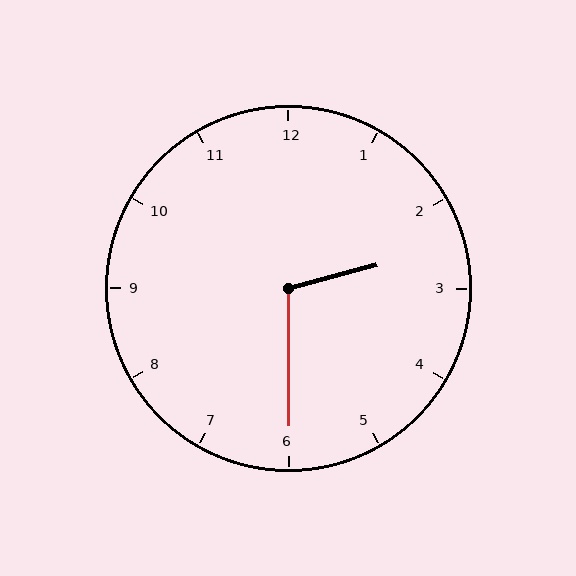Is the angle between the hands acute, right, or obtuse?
It is obtuse.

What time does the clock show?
2:30.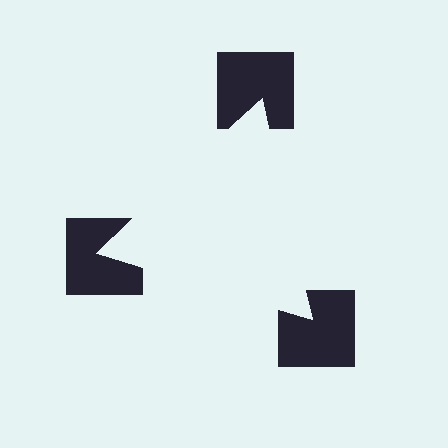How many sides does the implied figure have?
3 sides.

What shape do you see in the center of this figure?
An illusory triangle — its edges are inferred from the aligned wedge cuts in the notched squares, not physically drawn.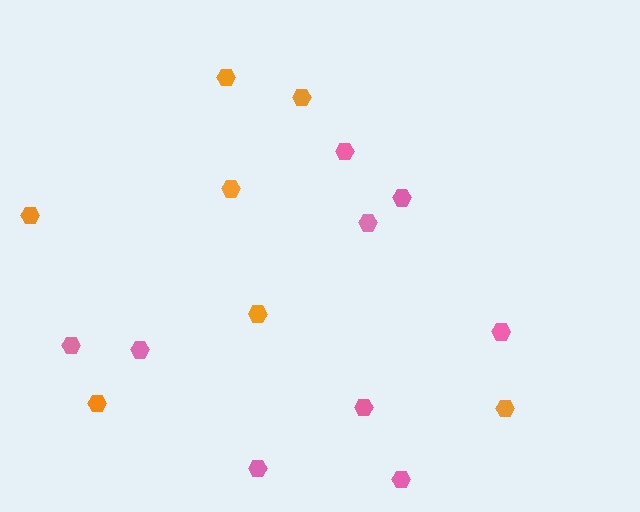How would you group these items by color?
There are 2 groups: one group of orange hexagons (7) and one group of pink hexagons (9).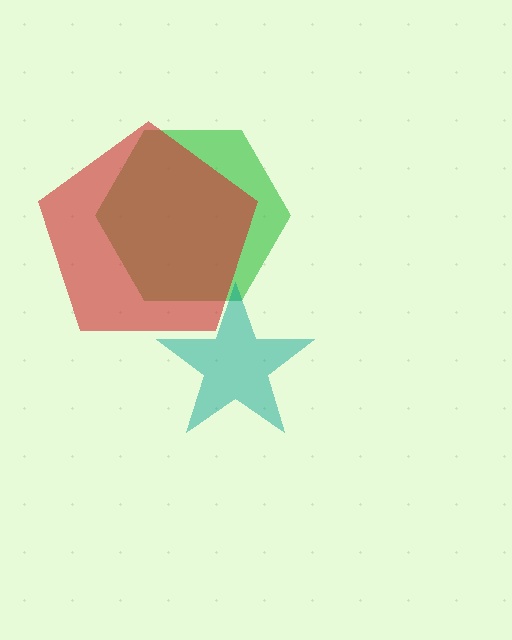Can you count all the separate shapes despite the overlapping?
Yes, there are 3 separate shapes.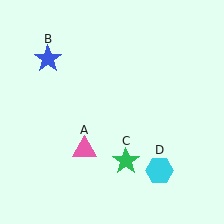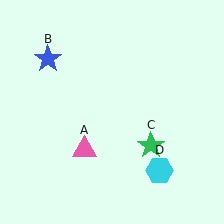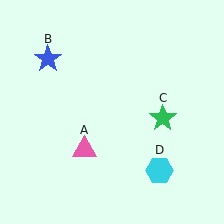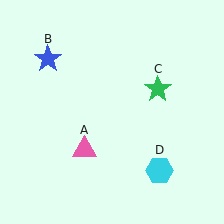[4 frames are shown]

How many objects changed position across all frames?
1 object changed position: green star (object C).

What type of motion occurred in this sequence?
The green star (object C) rotated counterclockwise around the center of the scene.